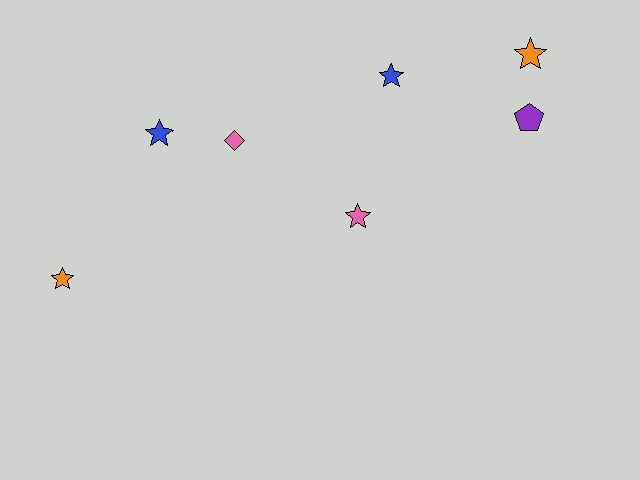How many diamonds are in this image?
There is 1 diamond.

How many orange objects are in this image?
There are 2 orange objects.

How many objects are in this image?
There are 7 objects.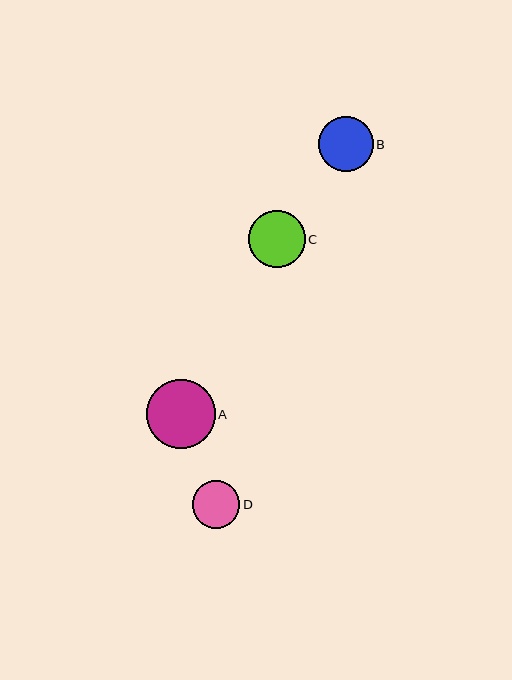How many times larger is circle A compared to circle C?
Circle A is approximately 1.2 times the size of circle C.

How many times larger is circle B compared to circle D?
Circle B is approximately 1.2 times the size of circle D.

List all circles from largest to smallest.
From largest to smallest: A, C, B, D.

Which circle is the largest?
Circle A is the largest with a size of approximately 69 pixels.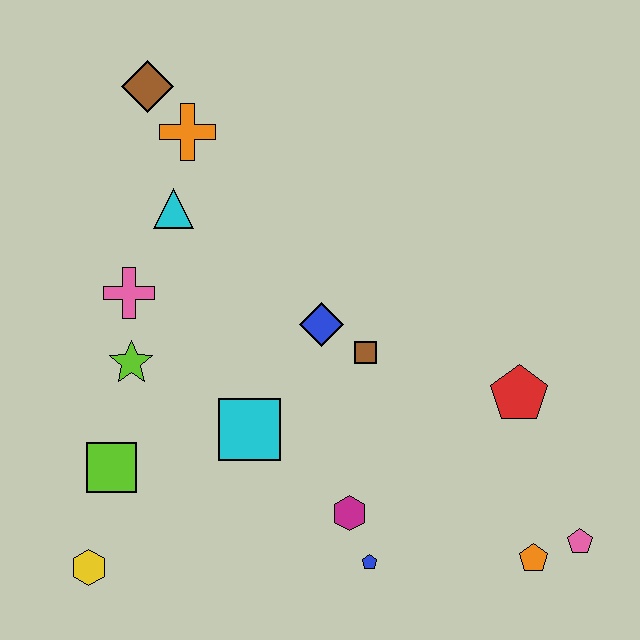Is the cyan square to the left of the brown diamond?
No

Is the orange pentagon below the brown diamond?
Yes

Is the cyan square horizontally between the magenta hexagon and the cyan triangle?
Yes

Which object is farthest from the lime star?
The pink pentagon is farthest from the lime star.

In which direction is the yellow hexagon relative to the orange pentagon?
The yellow hexagon is to the left of the orange pentagon.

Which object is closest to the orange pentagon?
The pink pentagon is closest to the orange pentagon.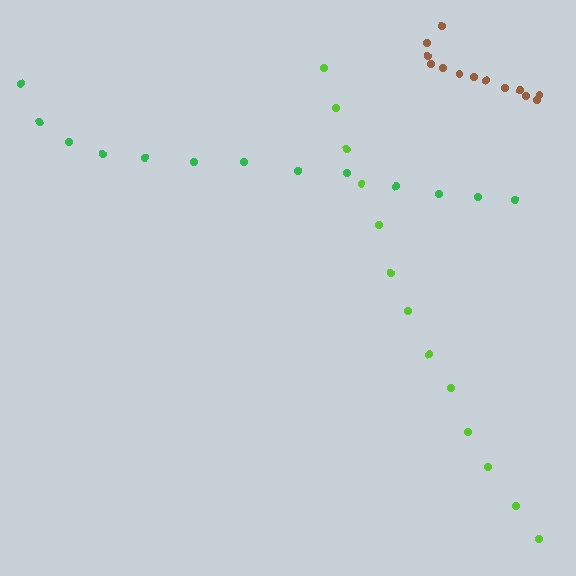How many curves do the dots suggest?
There are 3 distinct paths.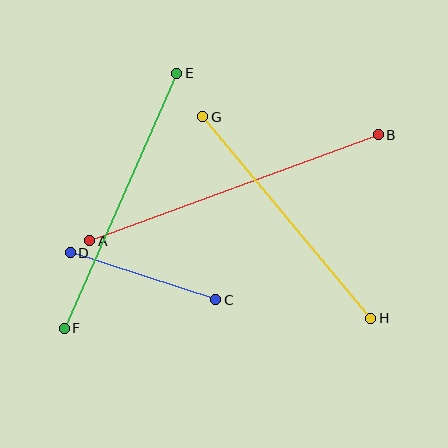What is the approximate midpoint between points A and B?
The midpoint is at approximately (234, 188) pixels.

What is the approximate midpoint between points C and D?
The midpoint is at approximately (143, 276) pixels.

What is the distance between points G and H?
The distance is approximately 262 pixels.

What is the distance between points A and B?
The distance is approximately 307 pixels.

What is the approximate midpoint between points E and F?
The midpoint is at approximately (120, 201) pixels.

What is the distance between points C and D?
The distance is approximately 153 pixels.